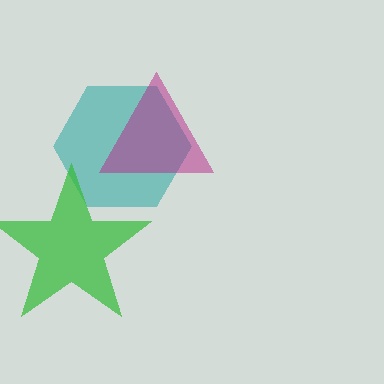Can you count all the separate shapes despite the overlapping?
Yes, there are 3 separate shapes.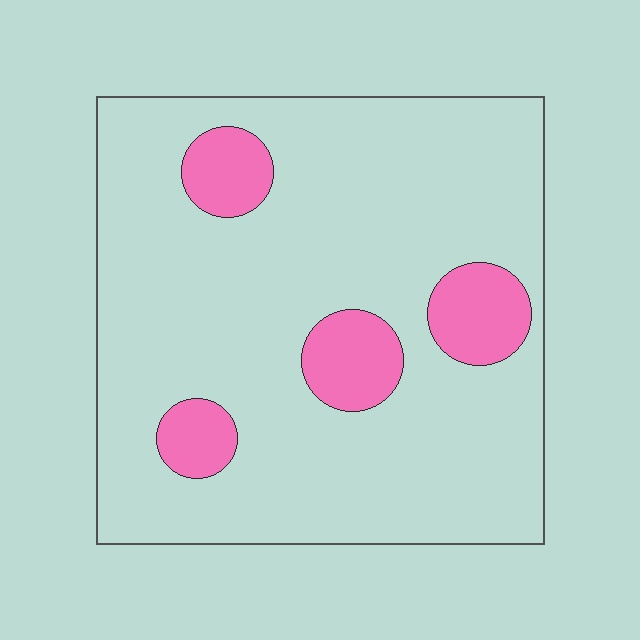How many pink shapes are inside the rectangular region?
4.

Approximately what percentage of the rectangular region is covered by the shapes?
Approximately 15%.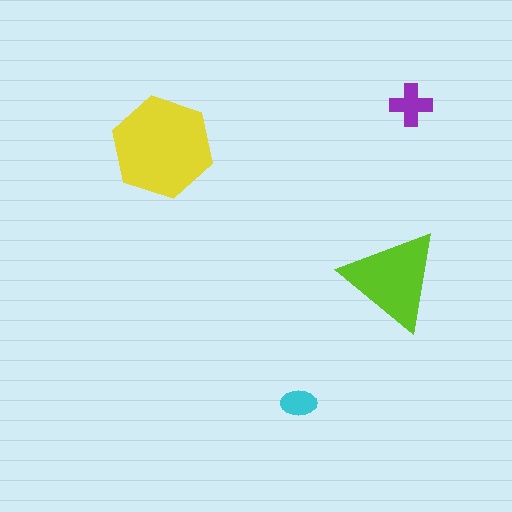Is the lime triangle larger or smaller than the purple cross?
Larger.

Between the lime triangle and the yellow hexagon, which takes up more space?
The yellow hexagon.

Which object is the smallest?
The cyan ellipse.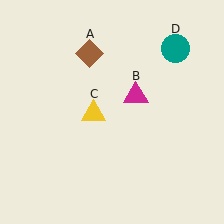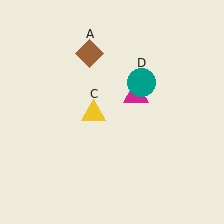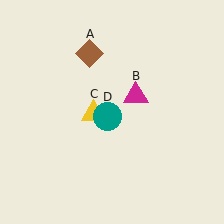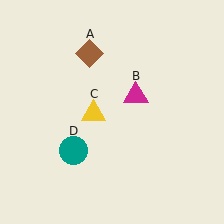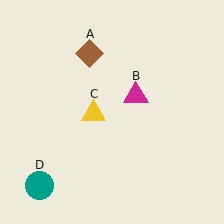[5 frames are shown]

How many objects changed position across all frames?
1 object changed position: teal circle (object D).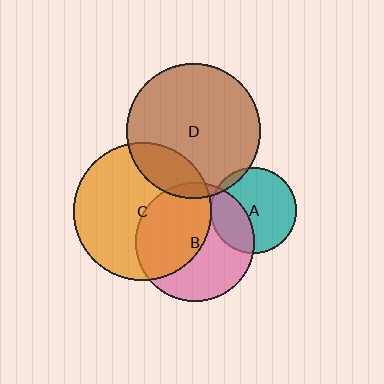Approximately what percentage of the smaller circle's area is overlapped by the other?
Approximately 5%.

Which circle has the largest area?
Circle C (orange).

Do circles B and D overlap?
Yes.